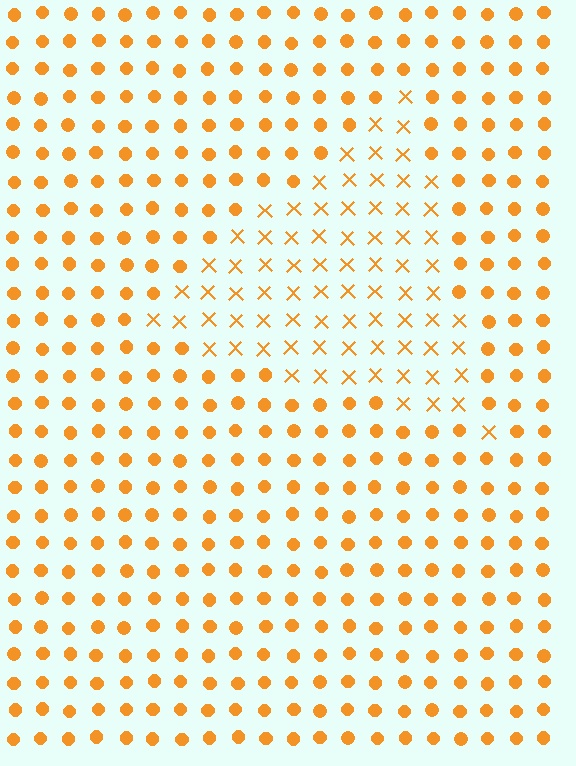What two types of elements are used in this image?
The image uses X marks inside the triangle region and circles outside it.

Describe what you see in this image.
The image is filled with small orange elements arranged in a uniform grid. A triangle-shaped region contains X marks, while the surrounding area contains circles. The boundary is defined purely by the change in element shape.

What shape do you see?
I see a triangle.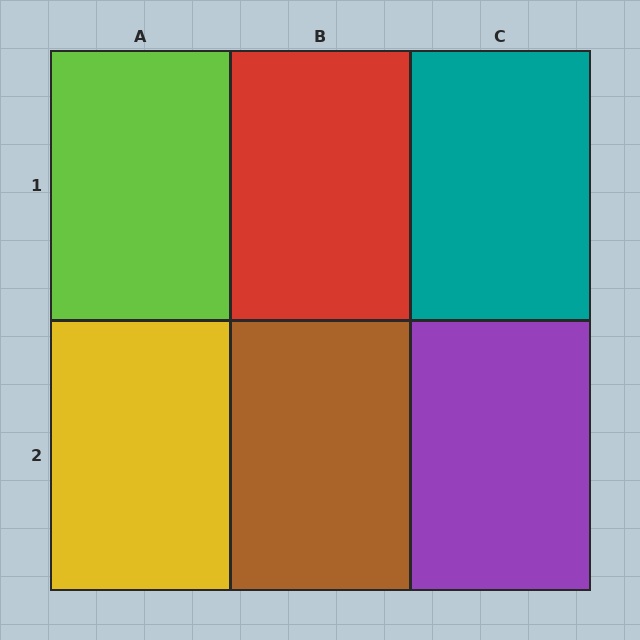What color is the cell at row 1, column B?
Red.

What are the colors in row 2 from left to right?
Yellow, brown, purple.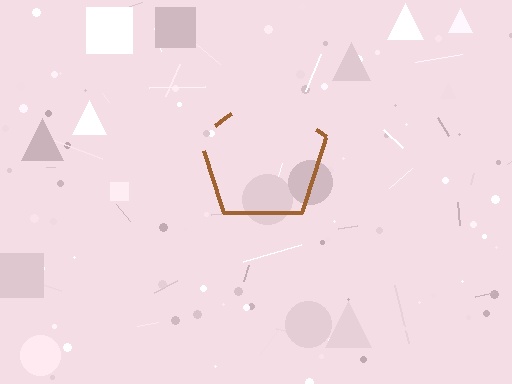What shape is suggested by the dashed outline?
The dashed outline suggests a pentagon.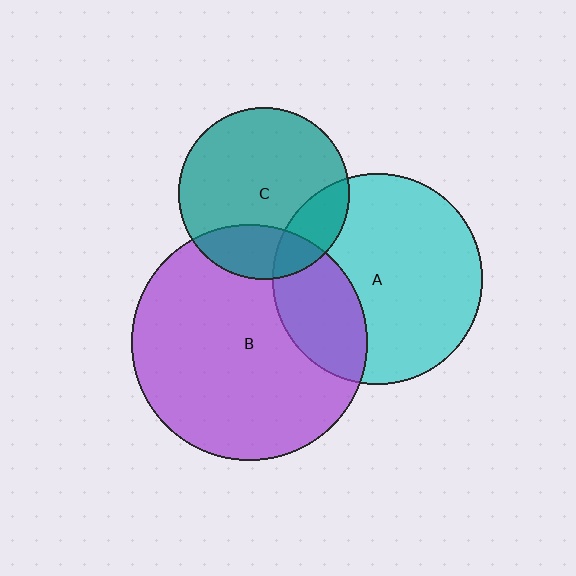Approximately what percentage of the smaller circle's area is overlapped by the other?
Approximately 25%.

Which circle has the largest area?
Circle B (purple).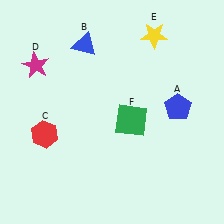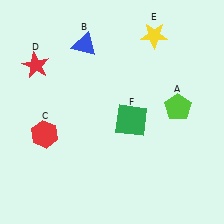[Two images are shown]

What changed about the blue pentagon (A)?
In Image 1, A is blue. In Image 2, it changed to lime.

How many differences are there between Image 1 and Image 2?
There are 2 differences between the two images.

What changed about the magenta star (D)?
In Image 1, D is magenta. In Image 2, it changed to red.